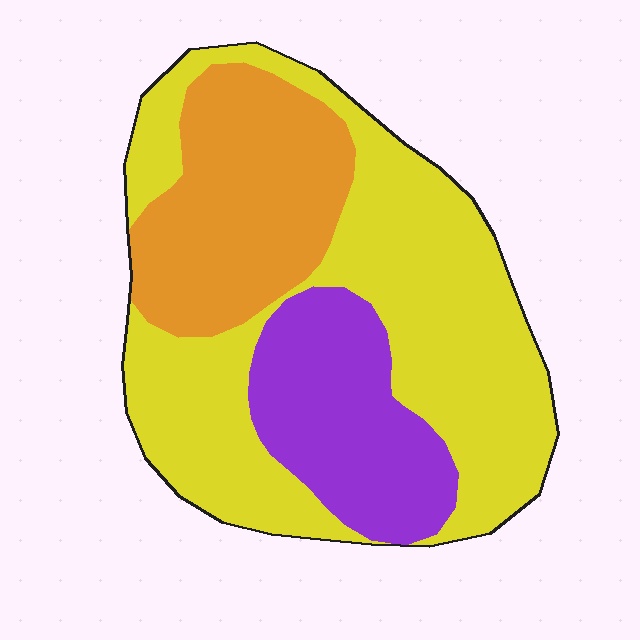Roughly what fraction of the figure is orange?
Orange covers about 25% of the figure.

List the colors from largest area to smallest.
From largest to smallest: yellow, orange, purple.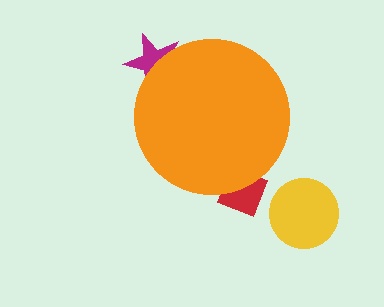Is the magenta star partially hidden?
Yes, the magenta star is partially hidden behind the orange circle.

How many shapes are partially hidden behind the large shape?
2 shapes are partially hidden.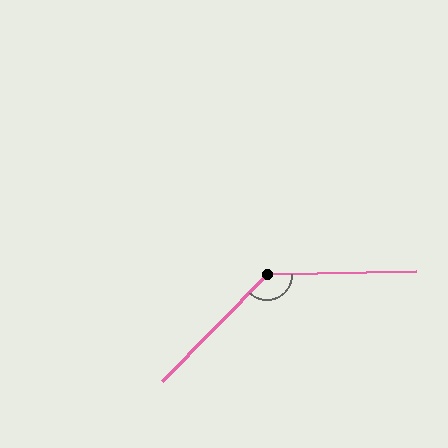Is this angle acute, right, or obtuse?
It is obtuse.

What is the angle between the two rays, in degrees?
Approximately 136 degrees.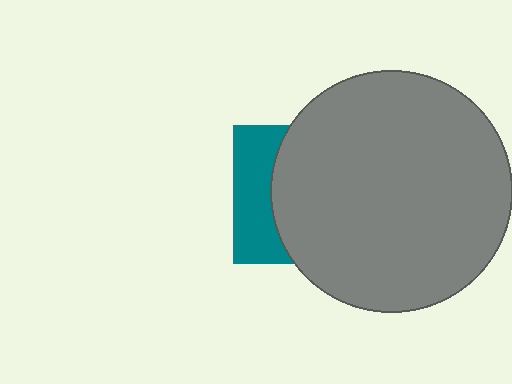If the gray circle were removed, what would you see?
You would see the complete teal square.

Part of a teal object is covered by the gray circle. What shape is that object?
It is a square.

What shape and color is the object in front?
The object in front is a gray circle.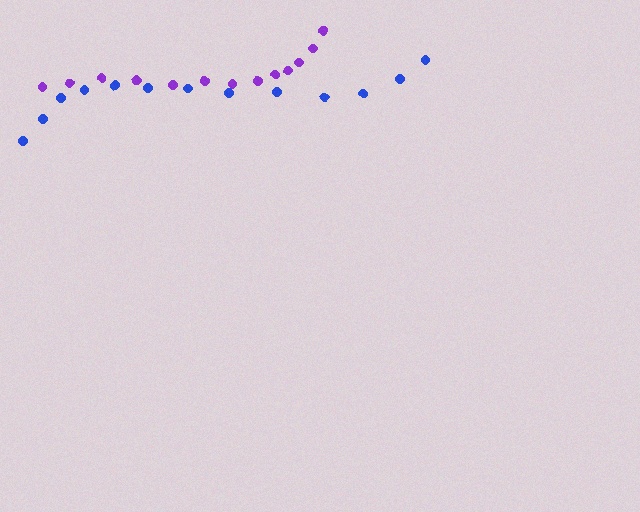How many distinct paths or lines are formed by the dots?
There are 2 distinct paths.